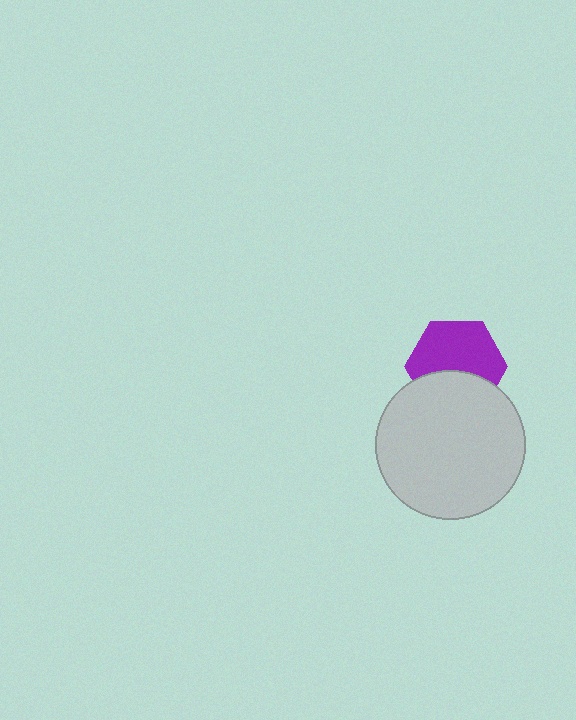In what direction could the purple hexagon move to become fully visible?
The purple hexagon could move up. That would shift it out from behind the light gray circle entirely.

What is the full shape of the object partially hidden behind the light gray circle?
The partially hidden object is a purple hexagon.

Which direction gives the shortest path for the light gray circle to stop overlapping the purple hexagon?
Moving down gives the shortest separation.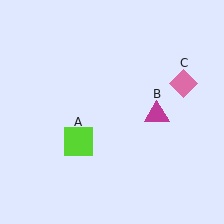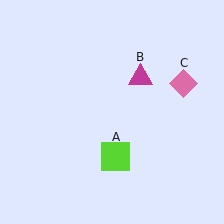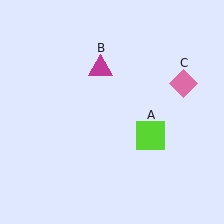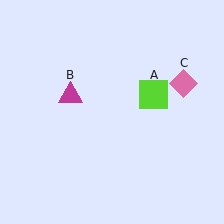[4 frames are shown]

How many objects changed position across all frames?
2 objects changed position: lime square (object A), magenta triangle (object B).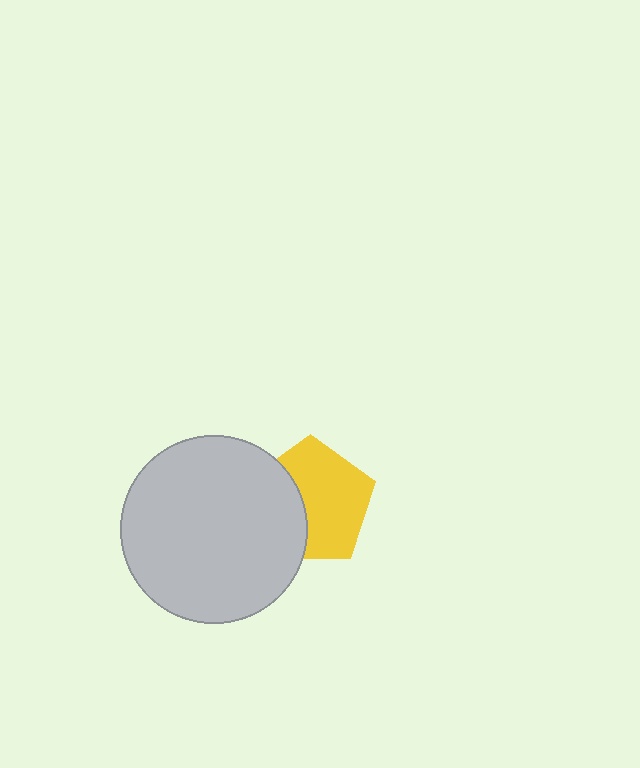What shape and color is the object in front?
The object in front is a light gray circle.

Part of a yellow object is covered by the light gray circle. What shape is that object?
It is a pentagon.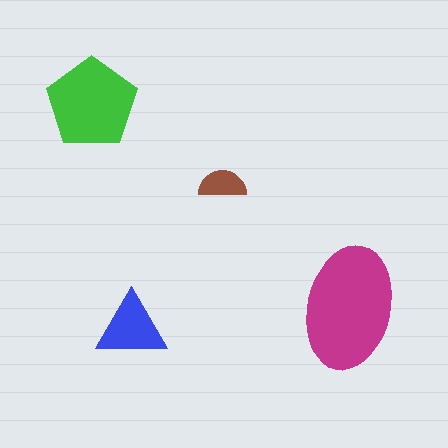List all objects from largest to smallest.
The magenta ellipse, the green pentagon, the blue triangle, the brown semicircle.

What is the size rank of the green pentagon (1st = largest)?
2nd.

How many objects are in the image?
There are 4 objects in the image.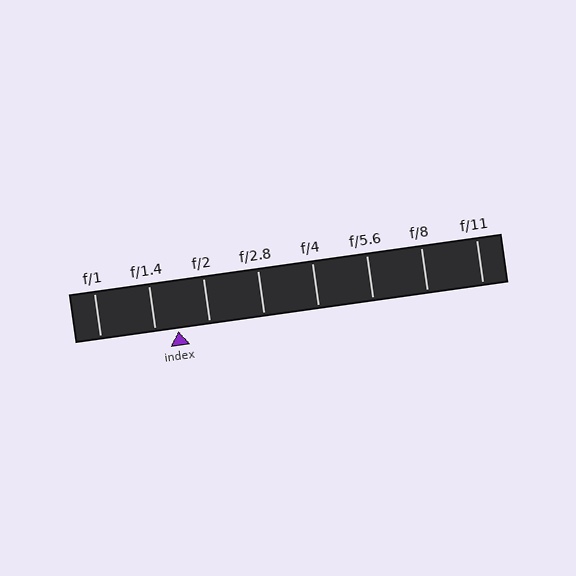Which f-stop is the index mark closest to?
The index mark is closest to f/1.4.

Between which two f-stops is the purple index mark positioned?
The index mark is between f/1.4 and f/2.